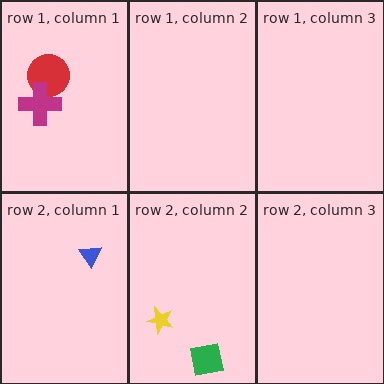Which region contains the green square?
The row 2, column 2 region.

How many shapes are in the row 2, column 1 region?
1.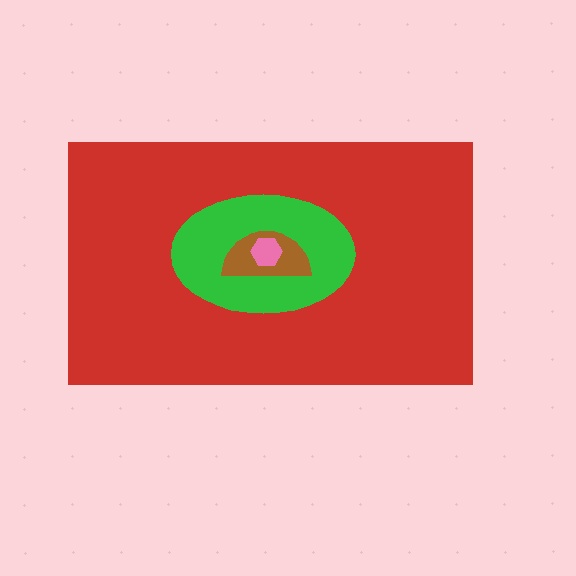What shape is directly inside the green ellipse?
The brown semicircle.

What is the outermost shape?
The red rectangle.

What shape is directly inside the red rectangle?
The green ellipse.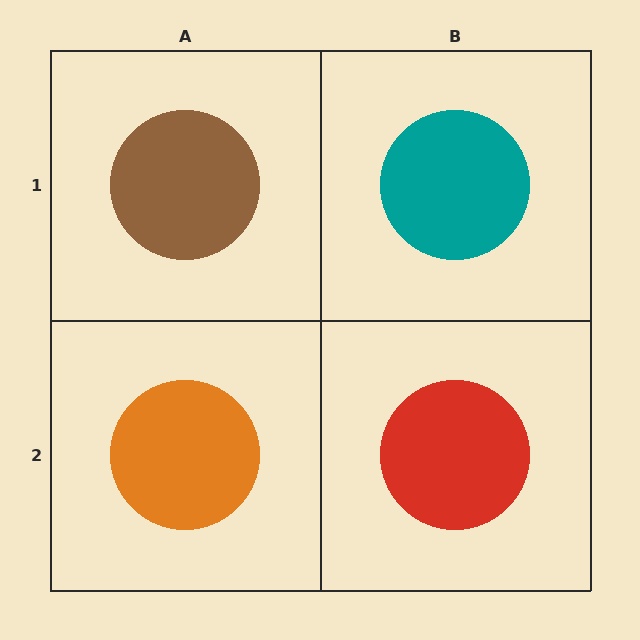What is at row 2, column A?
An orange circle.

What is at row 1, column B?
A teal circle.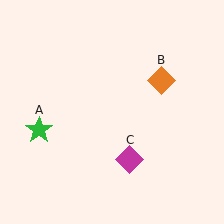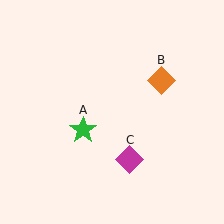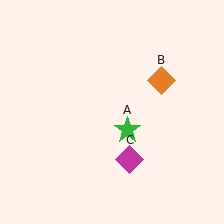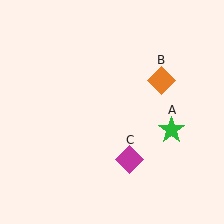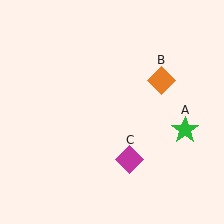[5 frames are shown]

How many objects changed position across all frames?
1 object changed position: green star (object A).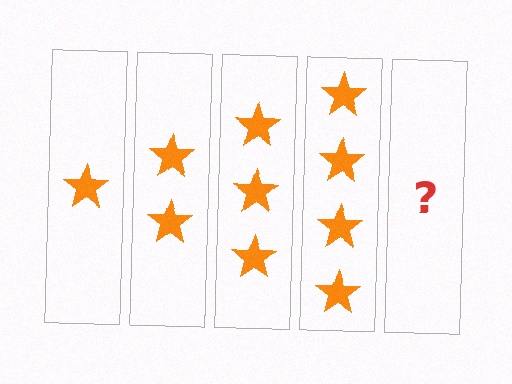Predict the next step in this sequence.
The next step is 5 stars.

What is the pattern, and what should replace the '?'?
The pattern is that each step adds one more star. The '?' should be 5 stars.